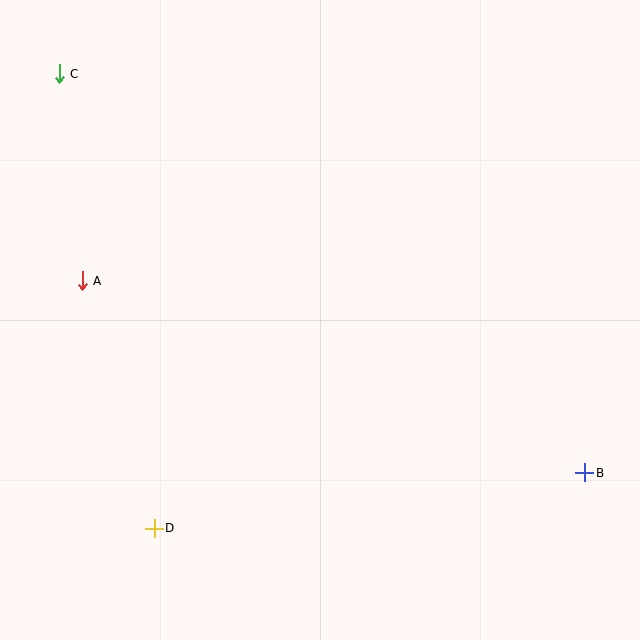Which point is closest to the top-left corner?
Point C is closest to the top-left corner.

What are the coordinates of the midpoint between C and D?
The midpoint between C and D is at (107, 301).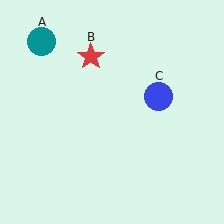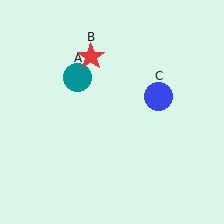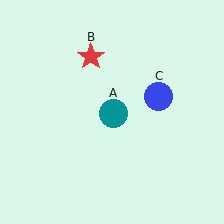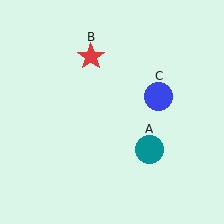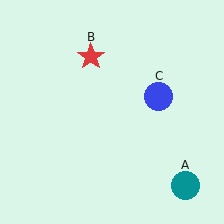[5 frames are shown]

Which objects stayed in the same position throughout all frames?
Red star (object B) and blue circle (object C) remained stationary.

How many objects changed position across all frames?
1 object changed position: teal circle (object A).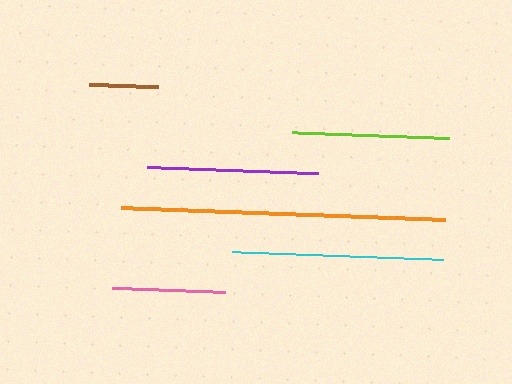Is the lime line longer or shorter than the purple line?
The purple line is longer than the lime line.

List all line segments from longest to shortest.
From longest to shortest: orange, cyan, purple, lime, pink, brown.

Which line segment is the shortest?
The brown line is the shortest at approximately 69 pixels.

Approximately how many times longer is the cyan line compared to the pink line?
The cyan line is approximately 1.9 times the length of the pink line.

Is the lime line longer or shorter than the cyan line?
The cyan line is longer than the lime line.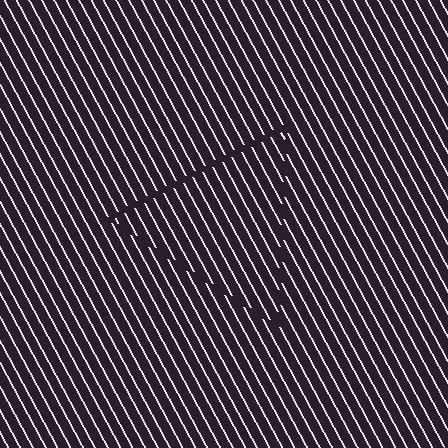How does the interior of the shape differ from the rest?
The interior of the shape contains the same grating, shifted by half a period — the contour is defined by the phase discontinuity where line-ends from the inner and outer gratings abut.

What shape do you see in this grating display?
An illusory triangle. The interior of the shape contains the same grating, shifted by half a period — the contour is defined by the phase discontinuity where line-ends from the inner and outer gratings abut.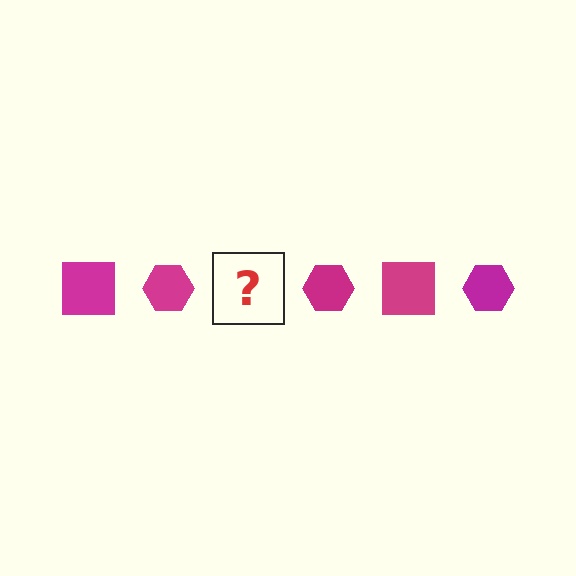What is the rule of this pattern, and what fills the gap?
The rule is that the pattern cycles through square, hexagon shapes in magenta. The gap should be filled with a magenta square.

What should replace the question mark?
The question mark should be replaced with a magenta square.